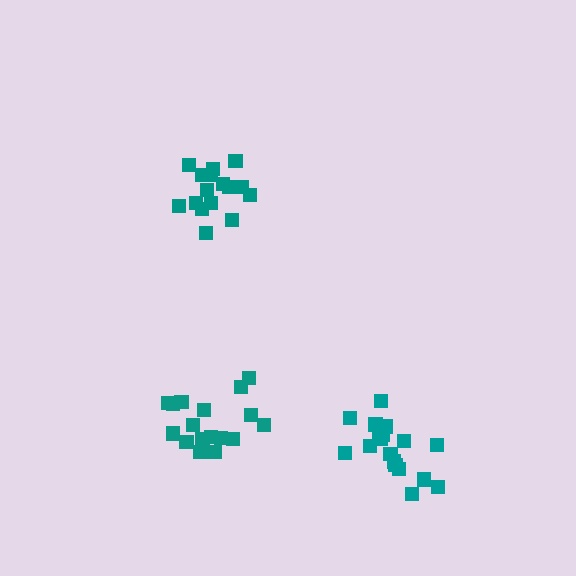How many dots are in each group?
Group 1: 18 dots, Group 2: 18 dots, Group 3: 17 dots (53 total).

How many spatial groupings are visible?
There are 3 spatial groupings.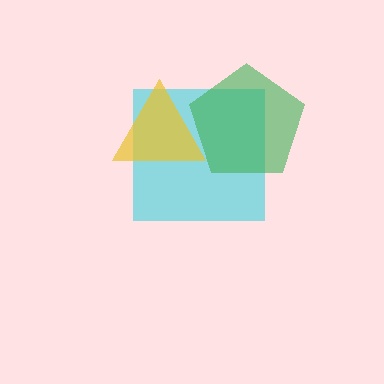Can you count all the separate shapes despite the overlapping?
Yes, there are 3 separate shapes.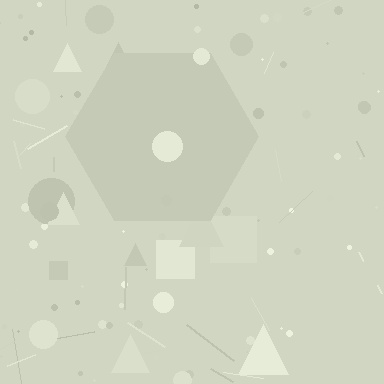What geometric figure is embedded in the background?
A hexagon is embedded in the background.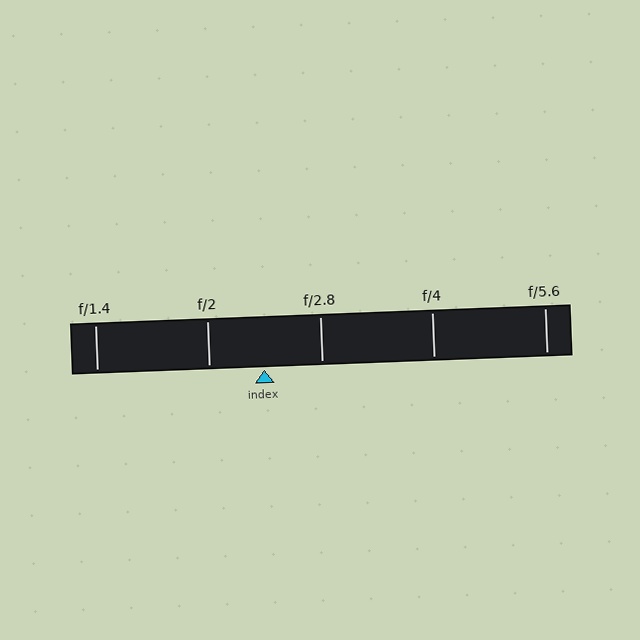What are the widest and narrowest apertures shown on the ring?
The widest aperture shown is f/1.4 and the narrowest is f/5.6.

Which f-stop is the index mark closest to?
The index mark is closest to f/2.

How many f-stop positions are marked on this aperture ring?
There are 5 f-stop positions marked.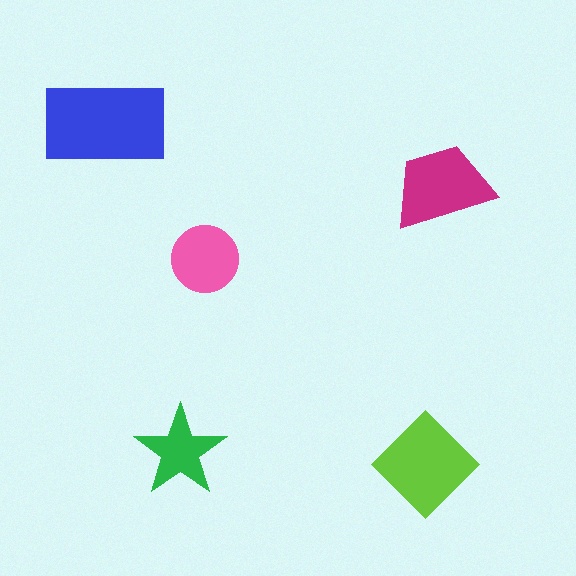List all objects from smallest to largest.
The green star, the pink circle, the magenta trapezoid, the lime diamond, the blue rectangle.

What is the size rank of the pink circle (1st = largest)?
4th.